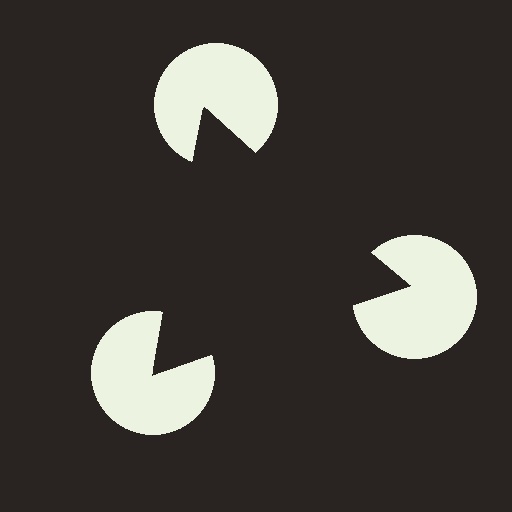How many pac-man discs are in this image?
There are 3 — one at each vertex of the illusory triangle.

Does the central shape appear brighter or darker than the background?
It typically appears slightly darker than the background, even though no actual brightness change is drawn.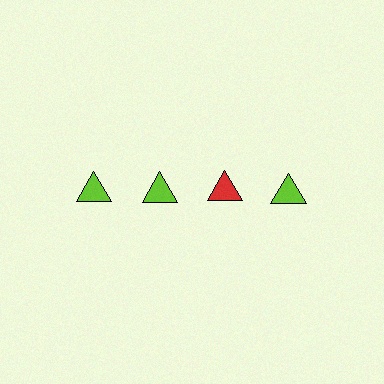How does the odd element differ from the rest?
It has a different color: red instead of lime.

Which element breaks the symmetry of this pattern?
The red triangle in the top row, center column breaks the symmetry. All other shapes are lime triangles.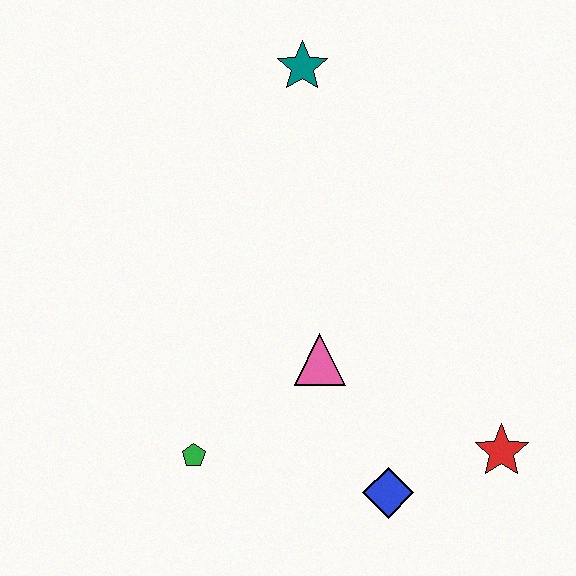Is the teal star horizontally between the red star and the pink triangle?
No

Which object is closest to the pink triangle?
The blue diamond is closest to the pink triangle.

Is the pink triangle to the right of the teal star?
Yes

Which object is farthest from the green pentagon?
The teal star is farthest from the green pentagon.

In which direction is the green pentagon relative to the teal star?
The green pentagon is below the teal star.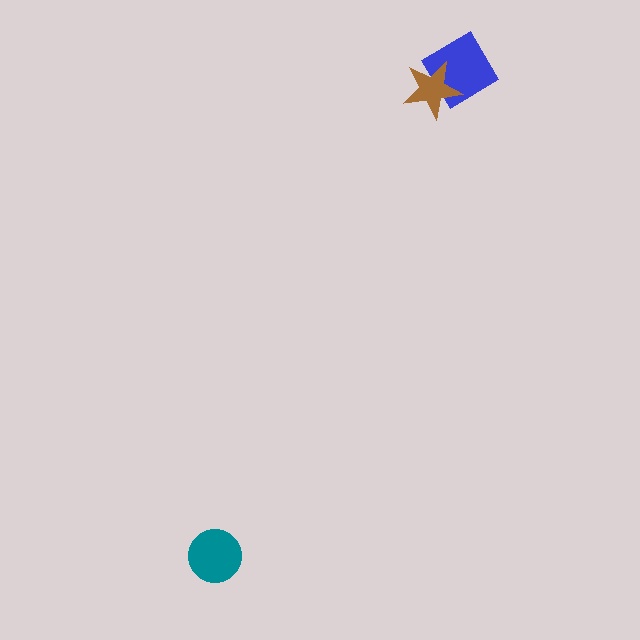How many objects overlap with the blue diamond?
1 object overlaps with the blue diamond.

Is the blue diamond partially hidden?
Yes, it is partially covered by another shape.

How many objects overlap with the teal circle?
0 objects overlap with the teal circle.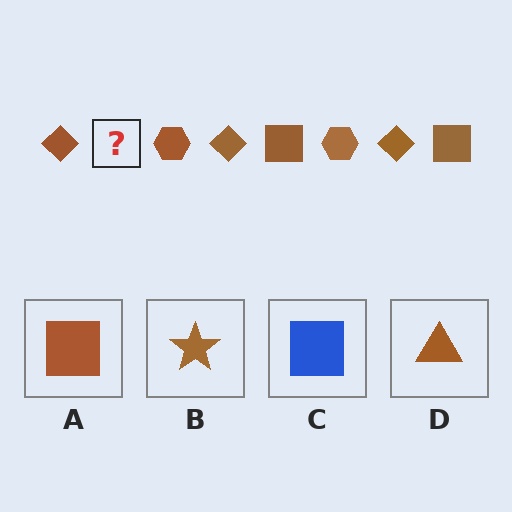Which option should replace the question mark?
Option A.